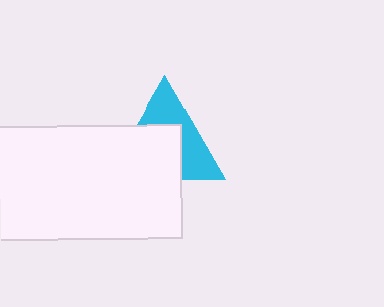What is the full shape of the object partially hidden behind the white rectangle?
The partially hidden object is a cyan triangle.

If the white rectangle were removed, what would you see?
You would see the complete cyan triangle.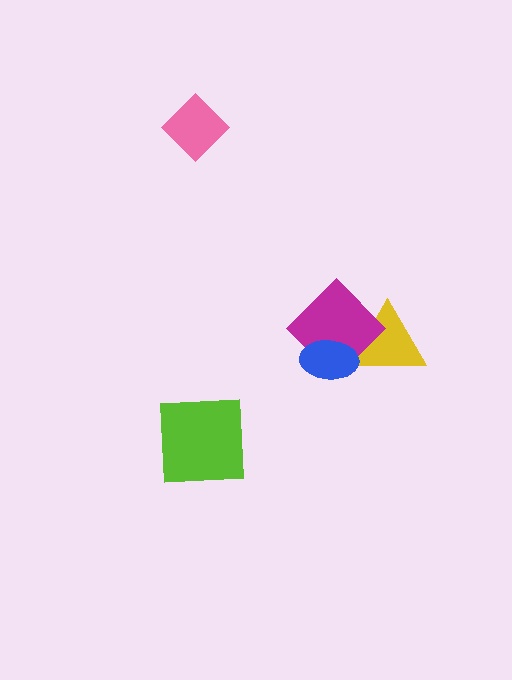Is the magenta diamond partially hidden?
Yes, it is partially covered by another shape.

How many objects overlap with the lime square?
0 objects overlap with the lime square.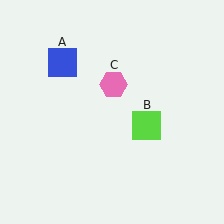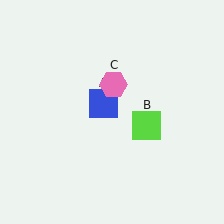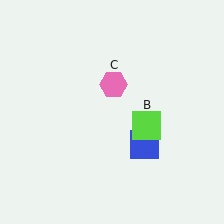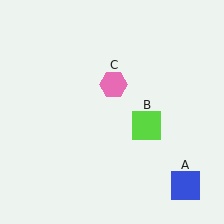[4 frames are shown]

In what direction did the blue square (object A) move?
The blue square (object A) moved down and to the right.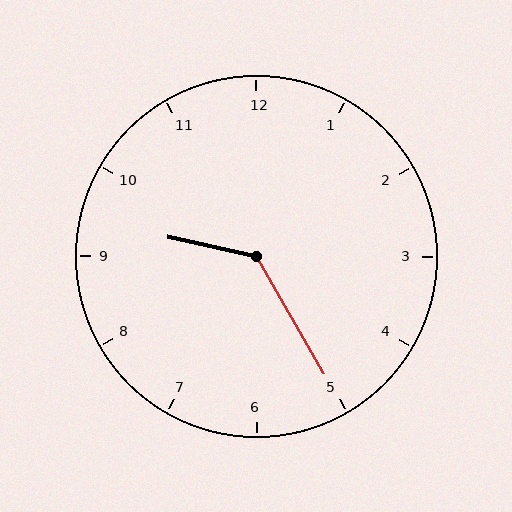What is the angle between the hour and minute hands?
Approximately 132 degrees.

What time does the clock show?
9:25.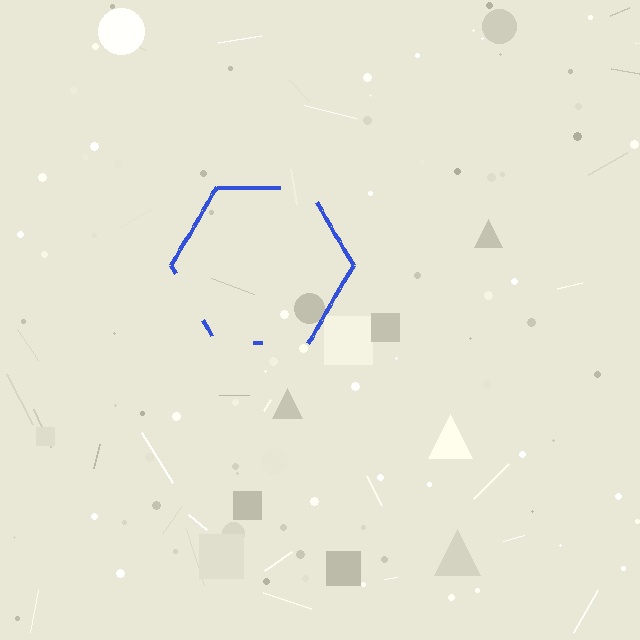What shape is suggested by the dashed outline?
The dashed outline suggests a hexagon.